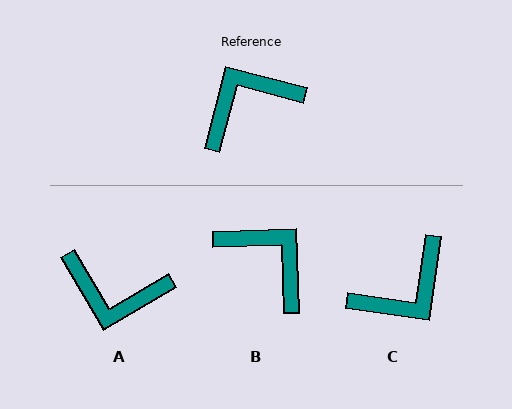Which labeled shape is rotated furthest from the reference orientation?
C, about 173 degrees away.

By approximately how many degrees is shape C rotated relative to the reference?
Approximately 173 degrees clockwise.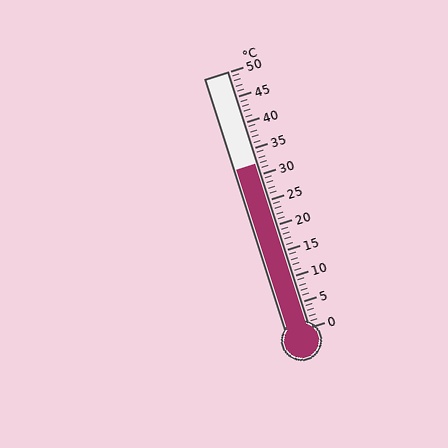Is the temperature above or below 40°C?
The temperature is below 40°C.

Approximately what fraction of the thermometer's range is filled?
The thermometer is filled to approximately 65% of its range.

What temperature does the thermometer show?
The thermometer shows approximately 32°C.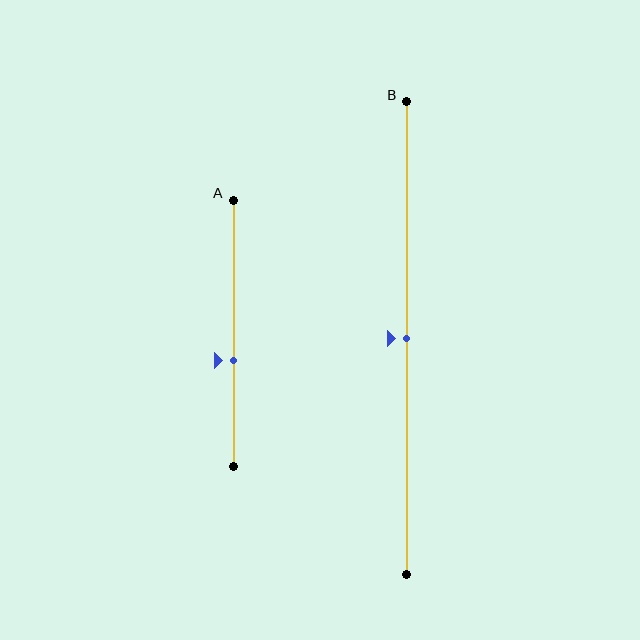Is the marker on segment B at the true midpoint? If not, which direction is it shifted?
Yes, the marker on segment B is at the true midpoint.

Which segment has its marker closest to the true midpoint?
Segment B has its marker closest to the true midpoint.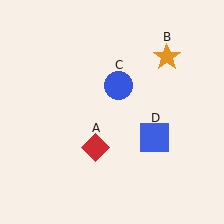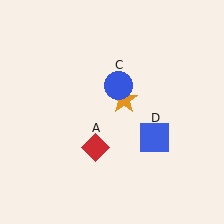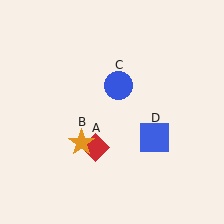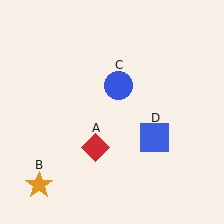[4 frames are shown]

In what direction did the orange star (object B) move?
The orange star (object B) moved down and to the left.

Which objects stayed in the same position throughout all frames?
Red diamond (object A) and blue circle (object C) and blue square (object D) remained stationary.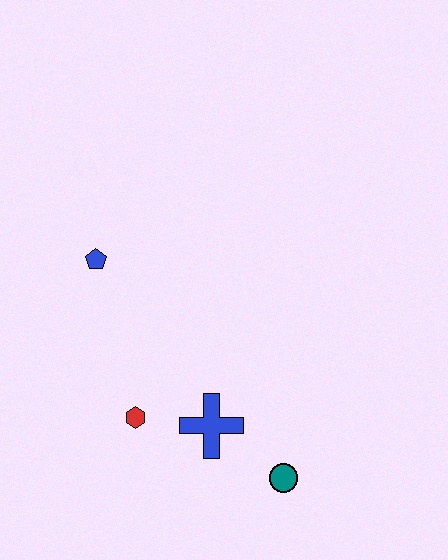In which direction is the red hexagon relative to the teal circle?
The red hexagon is to the left of the teal circle.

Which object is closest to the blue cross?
The red hexagon is closest to the blue cross.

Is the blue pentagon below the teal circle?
No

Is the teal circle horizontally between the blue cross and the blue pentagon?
No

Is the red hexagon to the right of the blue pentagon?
Yes